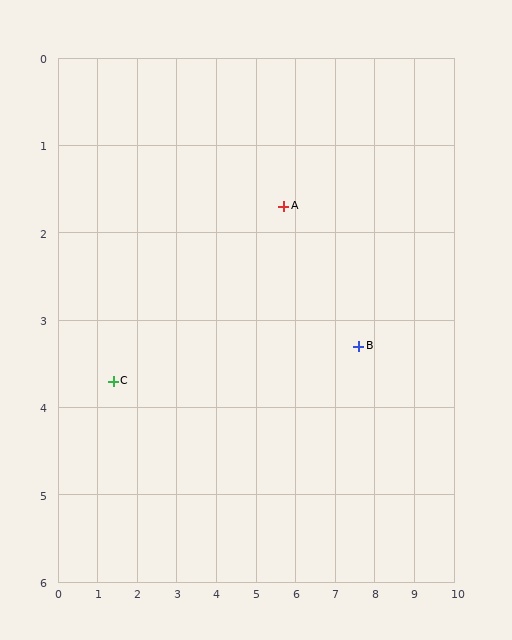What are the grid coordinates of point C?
Point C is at approximately (1.4, 3.7).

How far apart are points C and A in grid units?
Points C and A are about 4.7 grid units apart.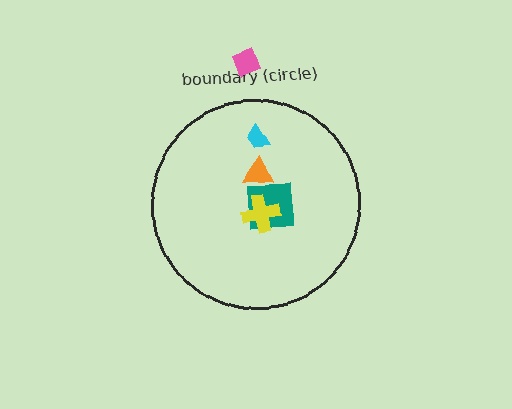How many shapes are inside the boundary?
4 inside, 1 outside.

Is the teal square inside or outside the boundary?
Inside.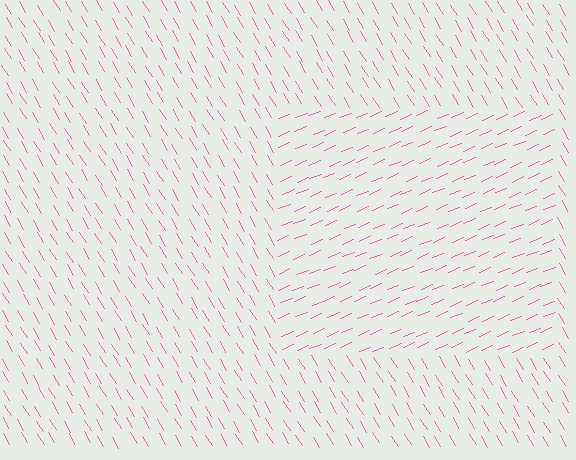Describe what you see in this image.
The image is filled with small pink line segments. A rectangle region in the image has lines oriented differently from the surrounding lines, creating a visible texture boundary.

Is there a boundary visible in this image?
Yes, there is a texture boundary formed by a change in line orientation.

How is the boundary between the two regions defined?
The boundary is defined purely by a change in line orientation (approximately 81 degrees difference). All lines are the same color and thickness.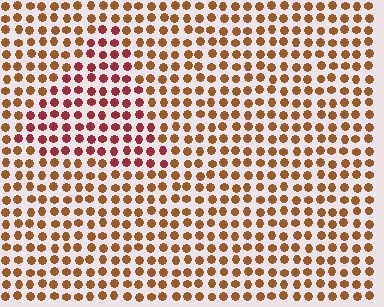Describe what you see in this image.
The image is filled with small brown elements in a uniform arrangement. A triangle-shaped region is visible where the elements are tinted to a slightly different hue, forming a subtle color boundary.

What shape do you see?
I see a triangle.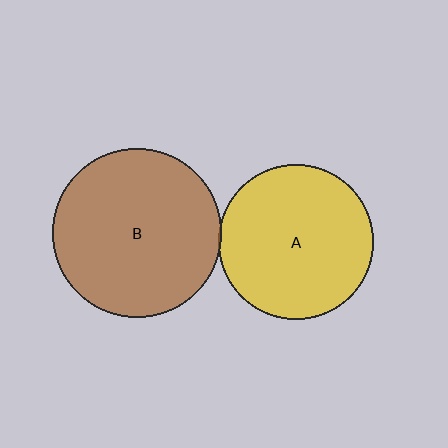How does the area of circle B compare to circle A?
Approximately 1.2 times.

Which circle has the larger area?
Circle B (brown).